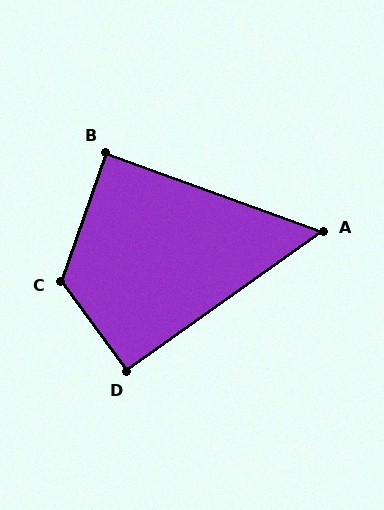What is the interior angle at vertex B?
Approximately 89 degrees (approximately right).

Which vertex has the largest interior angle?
C, at approximately 125 degrees.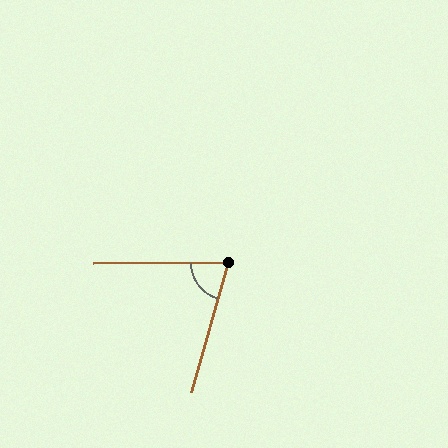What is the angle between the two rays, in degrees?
Approximately 73 degrees.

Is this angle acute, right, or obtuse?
It is acute.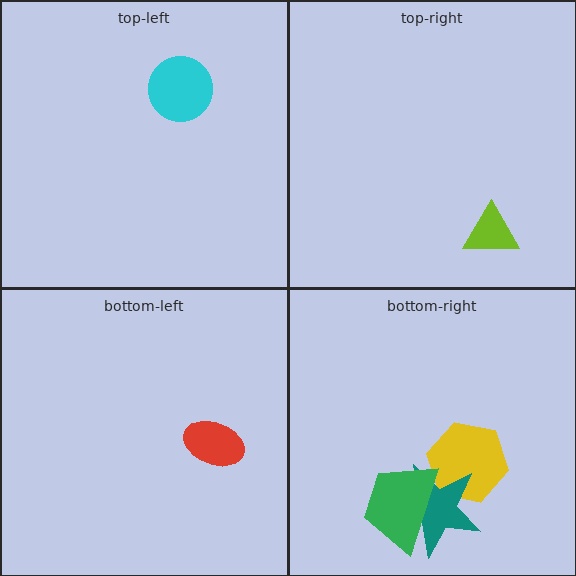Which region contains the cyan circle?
The top-left region.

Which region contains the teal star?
The bottom-right region.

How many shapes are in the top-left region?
1.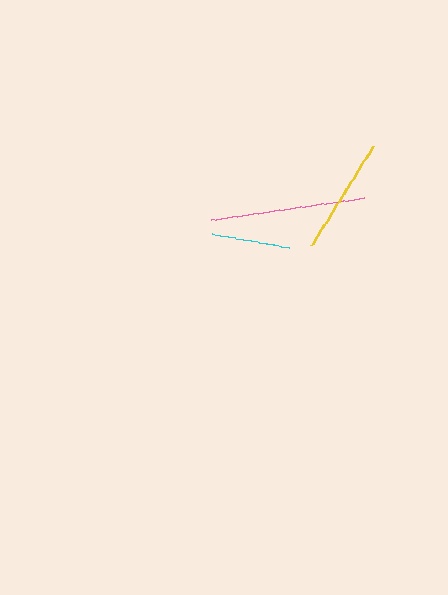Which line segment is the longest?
The pink line is the longest at approximately 155 pixels.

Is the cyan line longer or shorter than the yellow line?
The yellow line is longer than the cyan line.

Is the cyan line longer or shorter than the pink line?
The pink line is longer than the cyan line.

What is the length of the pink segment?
The pink segment is approximately 155 pixels long.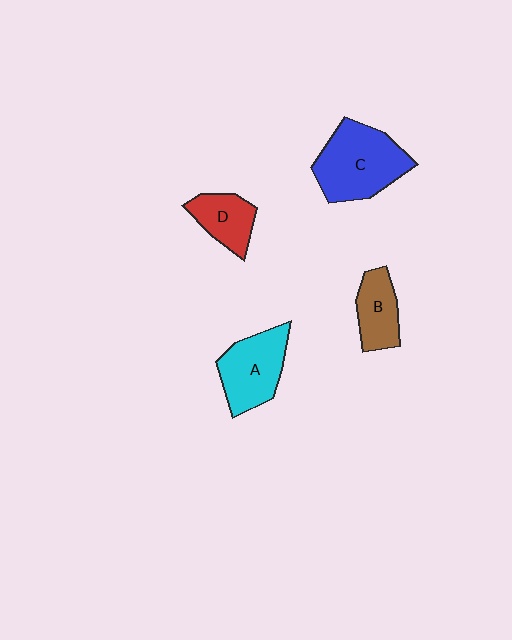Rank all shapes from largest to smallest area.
From largest to smallest: C (blue), A (cyan), B (brown), D (red).